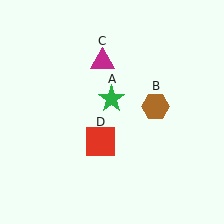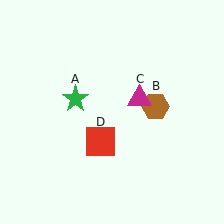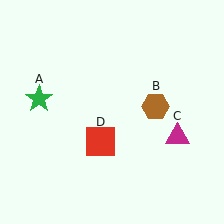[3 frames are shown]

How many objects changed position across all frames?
2 objects changed position: green star (object A), magenta triangle (object C).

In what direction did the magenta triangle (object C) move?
The magenta triangle (object C) moved down and to the right.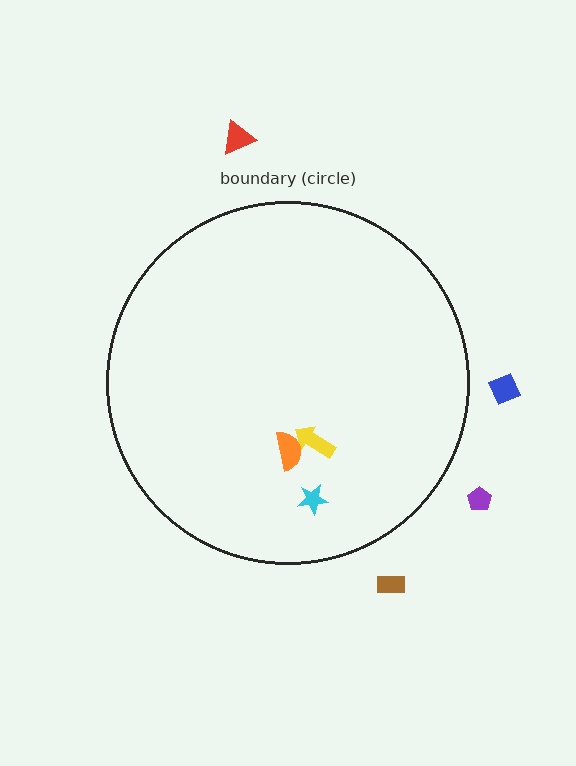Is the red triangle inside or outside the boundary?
Outside.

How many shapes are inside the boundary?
3 inside, 4 outside.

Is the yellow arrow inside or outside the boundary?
Inside.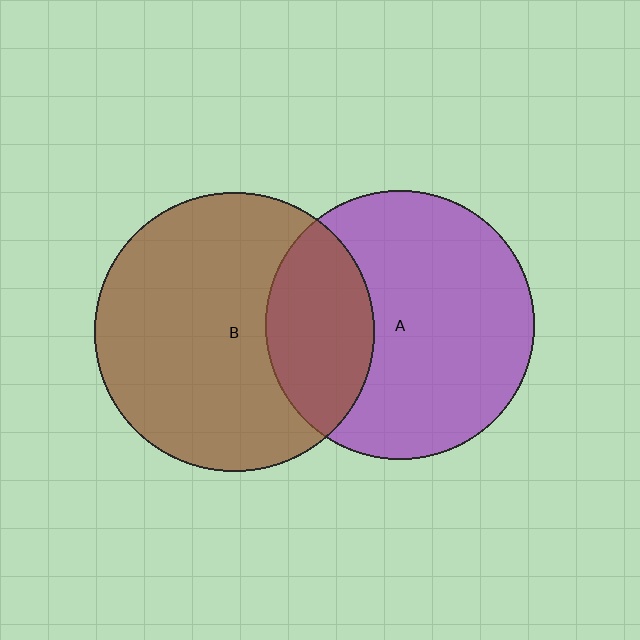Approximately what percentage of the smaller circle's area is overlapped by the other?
Approximately 30%.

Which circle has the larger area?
Circle B (brown).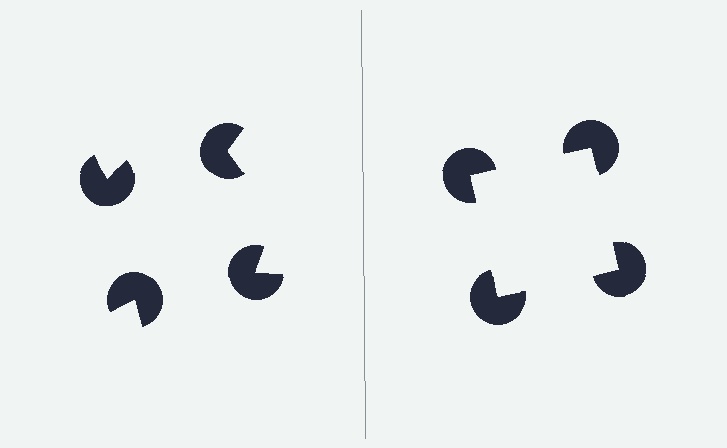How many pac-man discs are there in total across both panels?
8 — 4 on each side.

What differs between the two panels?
The pac-man discs are positioned identically on both sides; only the wedge orientations differ. On the right they align to a square; on the left they are misaligned.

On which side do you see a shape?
An illusory square appears on the right side. On the left side the wedge cuts are rotated, so no coherent shape forms.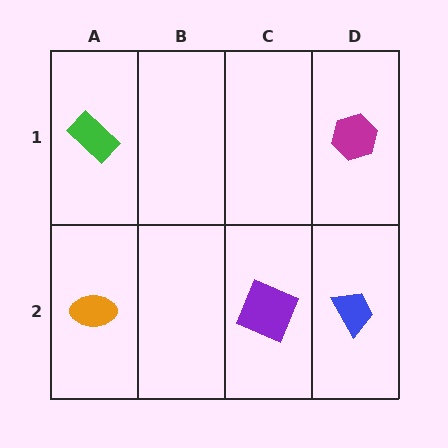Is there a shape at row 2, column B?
No, that cell is empty.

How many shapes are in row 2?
3 shapes.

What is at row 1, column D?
A magenta hexagon.